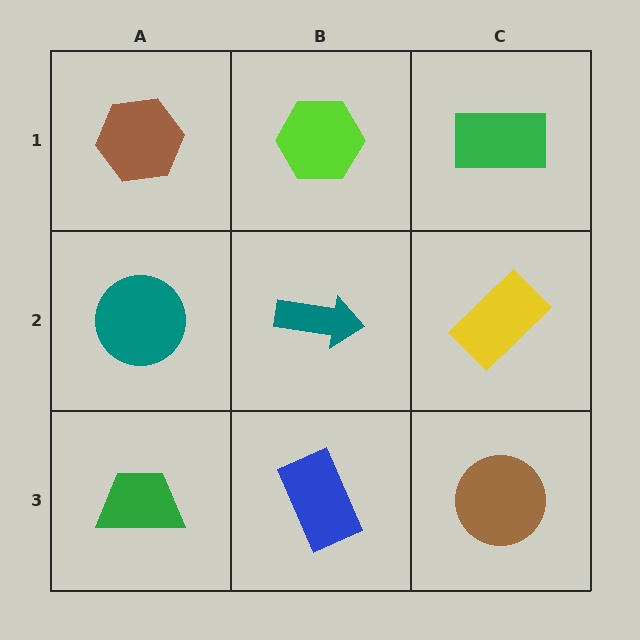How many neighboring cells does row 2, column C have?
3.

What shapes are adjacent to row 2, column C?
A green rectangle (row 1, column C), a brown circle (row 3, column C), a teal arrow (row 2, column B).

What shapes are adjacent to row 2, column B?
A lime hexagon (row 1, column B), a blue rectangle (row 3, column B), a teal circle (row 2, column A), a yellow rectangle (row 2, column C).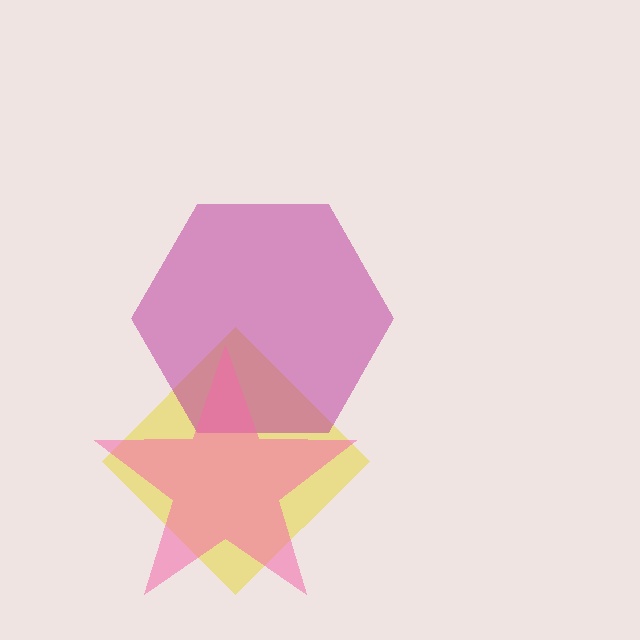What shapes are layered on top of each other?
The layered shapes are: a yellow diamond, a magenta hexagon, a pink star.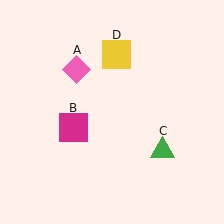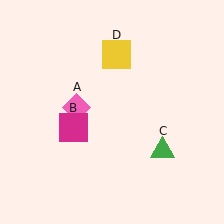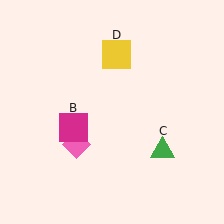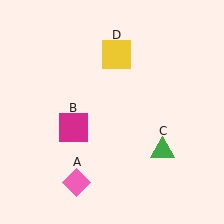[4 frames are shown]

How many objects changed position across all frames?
1 object changed position: pink diamond (object A).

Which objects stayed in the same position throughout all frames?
Magenta square (object B) and green triangle (object C) and yellow square (object D) remained stationary.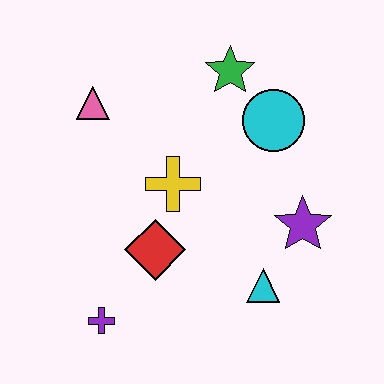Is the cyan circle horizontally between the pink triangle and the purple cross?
No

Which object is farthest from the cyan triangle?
The pink triangle is farthest from the cyan triangle.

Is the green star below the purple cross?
No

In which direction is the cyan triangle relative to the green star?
The cyan triangle is below the green star.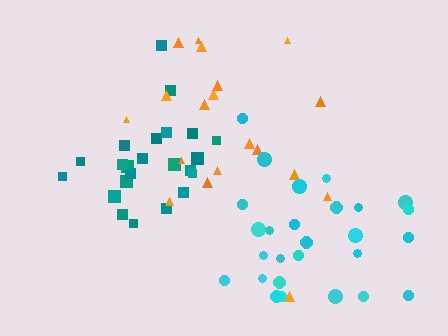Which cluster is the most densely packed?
Teal.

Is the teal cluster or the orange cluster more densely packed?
Teal.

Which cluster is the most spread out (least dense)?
Orange.